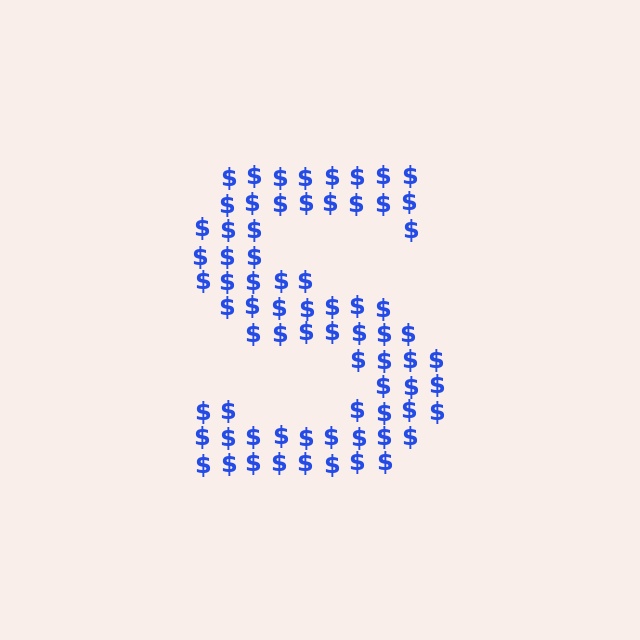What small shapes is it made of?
It is made of small dollar signs.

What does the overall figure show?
The overall figure shows the letter S.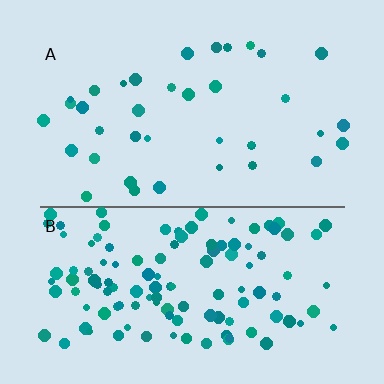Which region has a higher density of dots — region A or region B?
B (the bottom).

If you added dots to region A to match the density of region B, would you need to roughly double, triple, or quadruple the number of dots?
Approximately triple.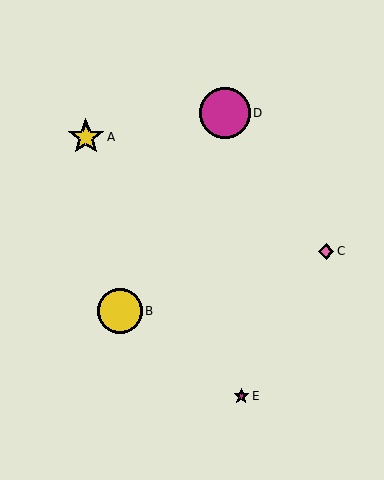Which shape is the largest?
The magenta circle (labeled D) is the largest.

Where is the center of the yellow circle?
The center of the yellow circle is at (120, 311).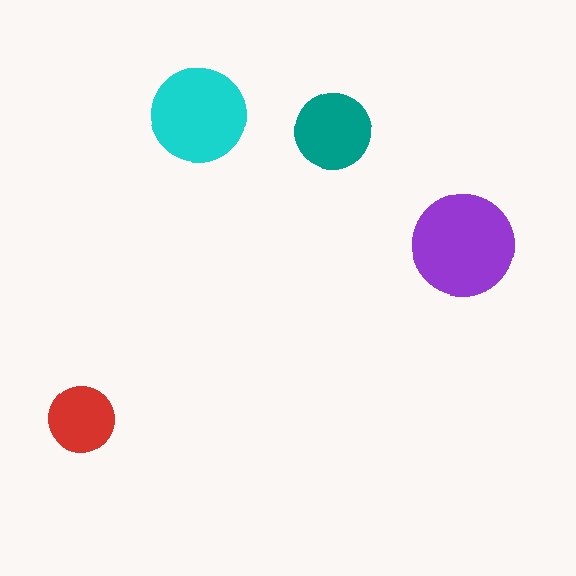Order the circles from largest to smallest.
the purple one, the cyan one, the teal one, the red one.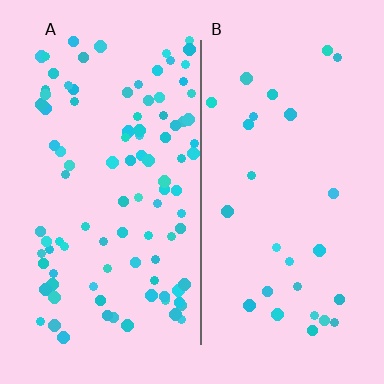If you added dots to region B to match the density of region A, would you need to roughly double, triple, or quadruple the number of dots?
Approximately quadruple.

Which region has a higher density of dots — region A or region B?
A (the left).